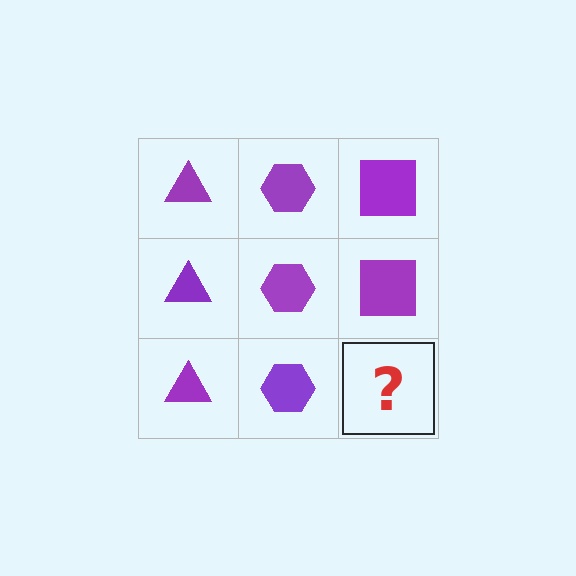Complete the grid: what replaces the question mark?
The question mark should be replaced with a purple square.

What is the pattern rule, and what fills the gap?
The rule is that each column has a consistent shape. The gap should be filled with a purple square.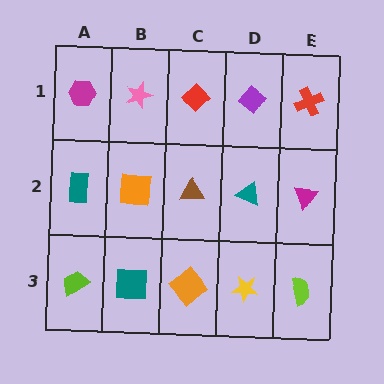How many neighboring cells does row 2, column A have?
3.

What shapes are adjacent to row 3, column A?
A teal rectangle (row 2, column A), a teal square (row 3, column B).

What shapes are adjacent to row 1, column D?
A teal triangle (row 2, column D), a red diamond (row 1, column C), a red cross (row 1, column E).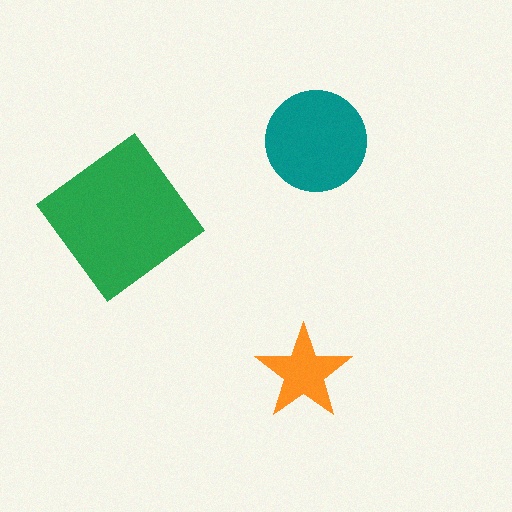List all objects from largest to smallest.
The green diamond, the teal circle, the orange star.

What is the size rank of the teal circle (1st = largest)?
2nd.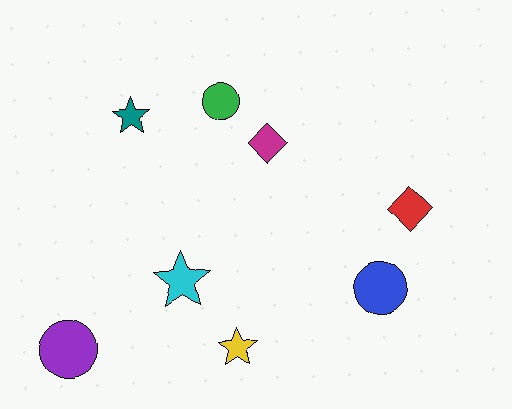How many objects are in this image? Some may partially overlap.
There are 8 objects.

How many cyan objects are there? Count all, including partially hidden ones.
There is 1 cyan object.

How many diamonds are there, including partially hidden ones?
There are 2 diamonds.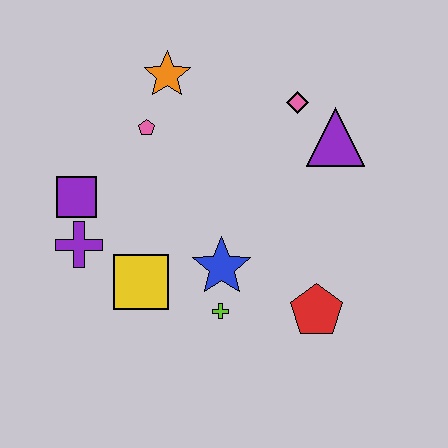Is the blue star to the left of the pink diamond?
Yes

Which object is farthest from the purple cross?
The purple triangle is farthest from the purple cross.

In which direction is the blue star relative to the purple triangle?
The blue star is below the purple triangle.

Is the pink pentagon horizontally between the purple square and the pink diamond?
Yes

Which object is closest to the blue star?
The lime cross is closest to the blue star.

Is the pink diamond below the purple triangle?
No